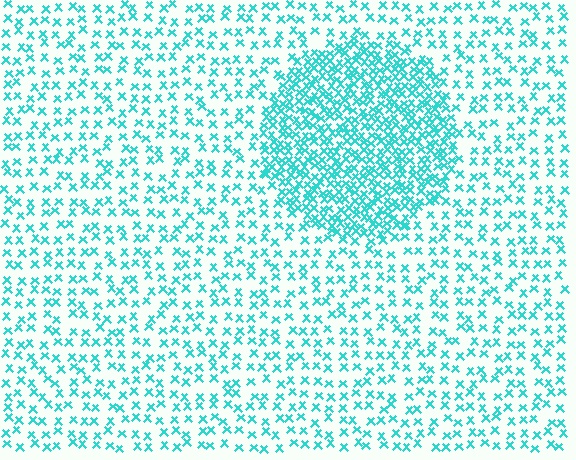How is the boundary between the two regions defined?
The boundary is defined by a change in element density (approximately 2.5x ratio). All elements are the same color, size, and shape.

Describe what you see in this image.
The image contains small cyan elements arranged at two different densities. A circle-shaped region is visible where the elements are more densely packed than the surrounding area.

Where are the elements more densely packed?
The elements are more densely packed inside the circle boundary.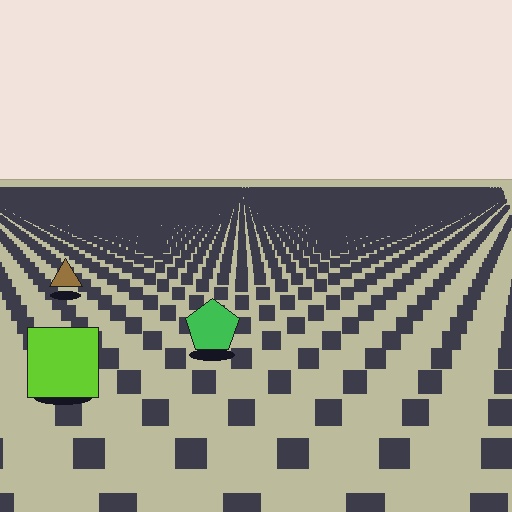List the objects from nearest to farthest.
From nearest to farthest: the lime square, the green pentagon, the brown triangle.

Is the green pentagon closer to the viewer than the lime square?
No. The lime square is closer — you can tell from the texture gradient: the ground texture is coarser near it.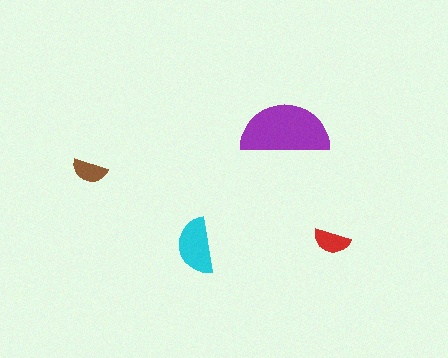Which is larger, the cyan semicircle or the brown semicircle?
The cyan one.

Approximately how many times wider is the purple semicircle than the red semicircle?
About 2.5 times wider.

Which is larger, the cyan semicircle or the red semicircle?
The cyan one.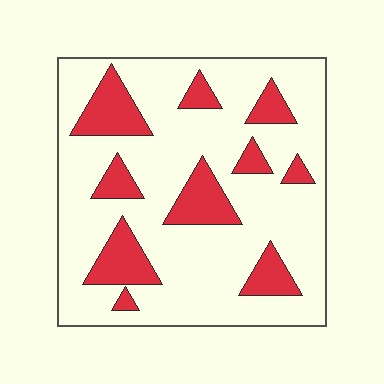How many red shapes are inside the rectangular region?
10.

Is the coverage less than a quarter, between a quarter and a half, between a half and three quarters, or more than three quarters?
Less than a quarter.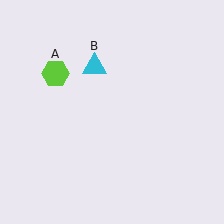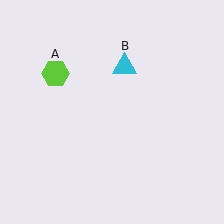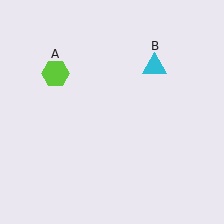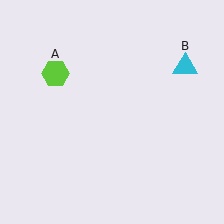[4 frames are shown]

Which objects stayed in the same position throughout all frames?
Lime hexagon (object A) remained stationary.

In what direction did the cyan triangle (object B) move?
The cyan triangle (object B) moved right.